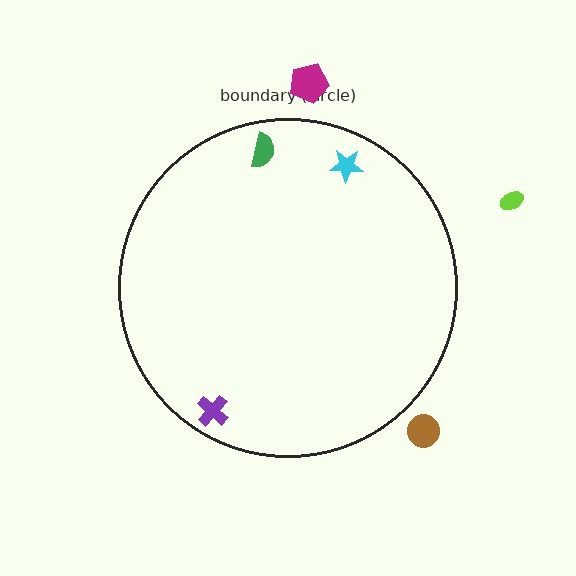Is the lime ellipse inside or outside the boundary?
Outside.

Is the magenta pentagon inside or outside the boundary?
Outside.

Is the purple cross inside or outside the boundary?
Inside.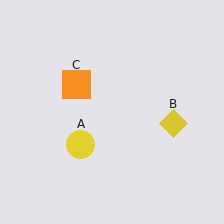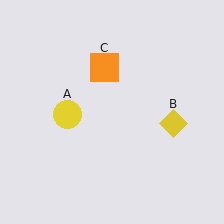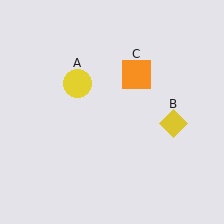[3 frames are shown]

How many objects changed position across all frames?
2 objects changed position: yellow circle (object A), orange square (object C).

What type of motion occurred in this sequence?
The yellow circle (object A), orange square (object C) rotated clockwise around the center of the scene.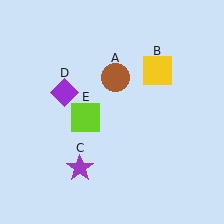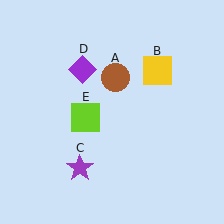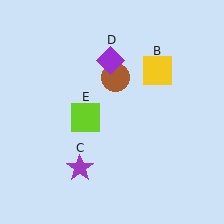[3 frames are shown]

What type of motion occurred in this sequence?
The purple diamond (object D) rotated clockwise around the center of the scene.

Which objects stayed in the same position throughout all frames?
Brown circle (object A) and yellow square (object B) and purple star (object C) and lime square (object E) remained stationary.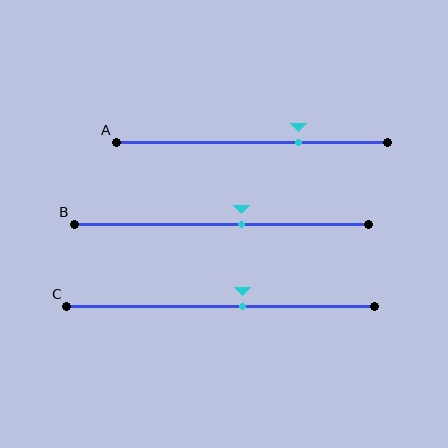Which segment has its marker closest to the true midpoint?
Segment B has its marker closest to the true midpoint.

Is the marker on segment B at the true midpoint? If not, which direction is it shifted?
No, the marker on segment B is shifted to the right by about 7% of the segment length.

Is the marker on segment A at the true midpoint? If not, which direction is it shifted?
No, the marker on segment A is shifted to the right by about 17% of the segment length.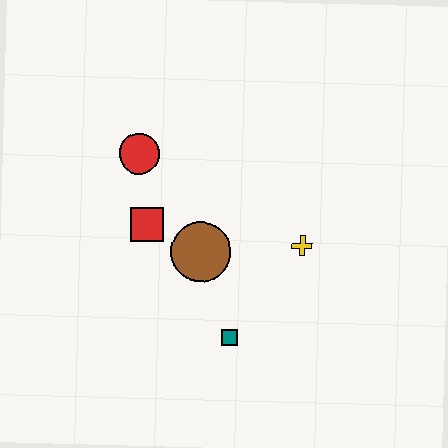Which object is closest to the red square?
The brown circle is closest to the red square.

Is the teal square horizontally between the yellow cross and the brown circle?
Yes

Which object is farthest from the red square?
The yellow cross is farthest from the red square.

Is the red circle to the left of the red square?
Yes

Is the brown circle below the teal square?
No